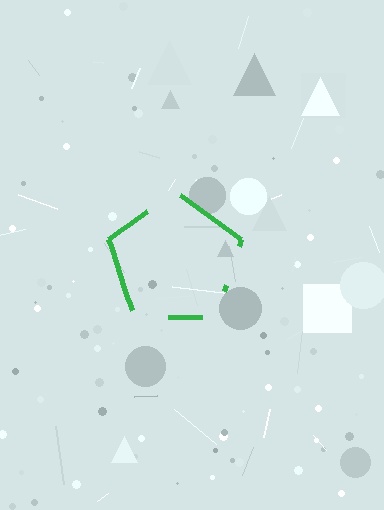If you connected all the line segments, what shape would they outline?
They would outline a pentagon.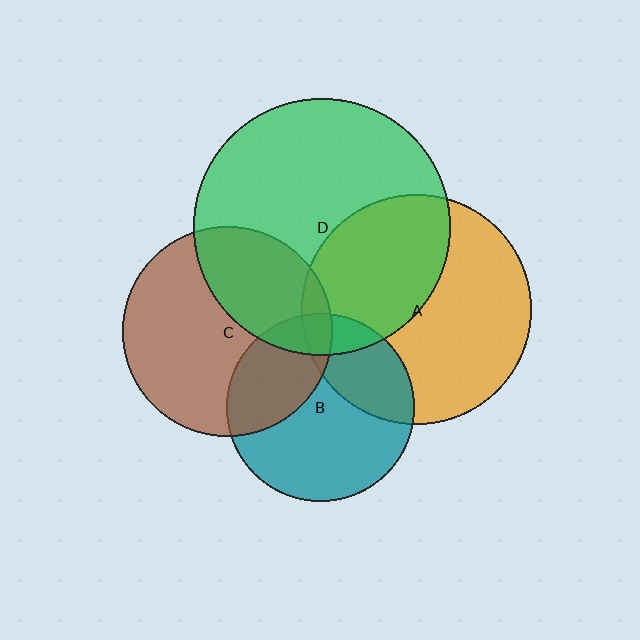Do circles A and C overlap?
Yes.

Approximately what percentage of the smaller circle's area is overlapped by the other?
Approximately 5%.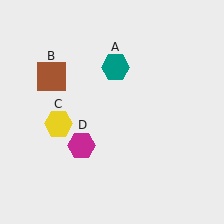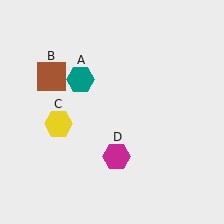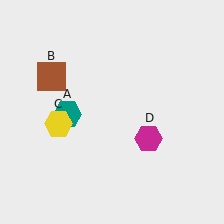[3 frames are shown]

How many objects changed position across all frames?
2 objects changed position: teal hexagon (object A), magenta hexagon (object D).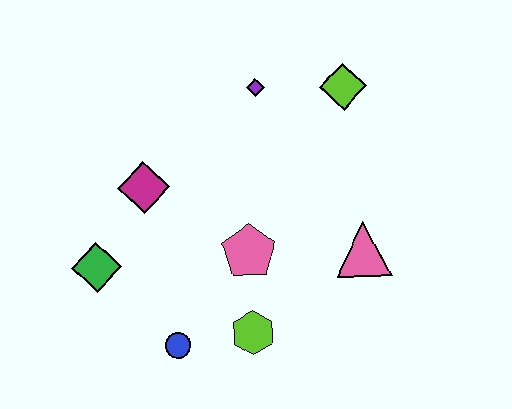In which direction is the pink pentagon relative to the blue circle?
The pink pentagon is above the blue circle.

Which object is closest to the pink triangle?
The pink pentagon is closest to the pink triangle.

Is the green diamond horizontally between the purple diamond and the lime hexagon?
No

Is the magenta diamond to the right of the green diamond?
Yes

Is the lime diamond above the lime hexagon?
Yes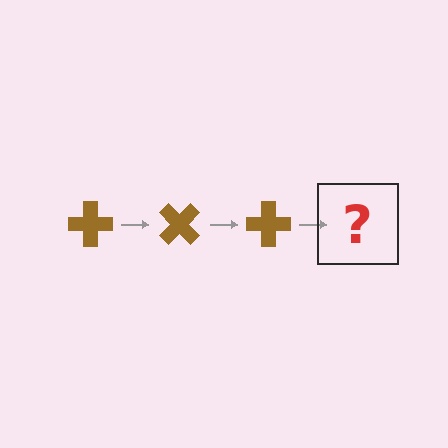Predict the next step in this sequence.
The next step is a brown cross rotated 135 degrees.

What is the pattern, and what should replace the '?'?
The pattern is that the cross rotates 45 degrees each step. The '?' should be a brown cross rotated 135 degrees.